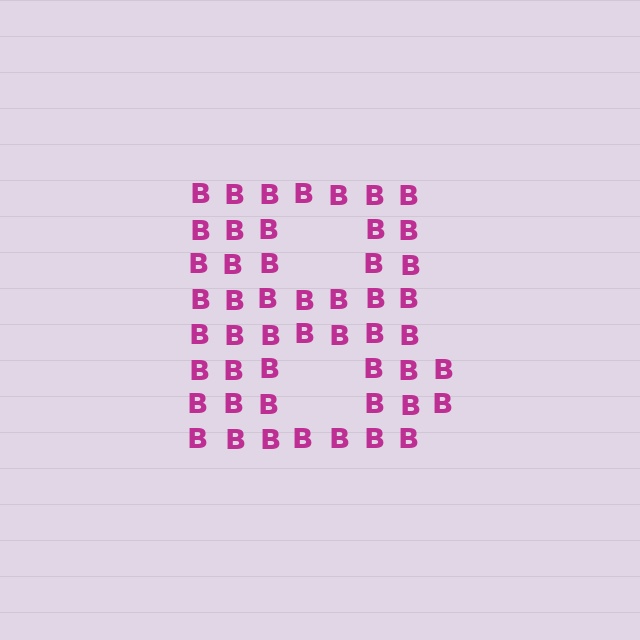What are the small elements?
The small elements are letter B's.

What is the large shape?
The large shape is the letter B.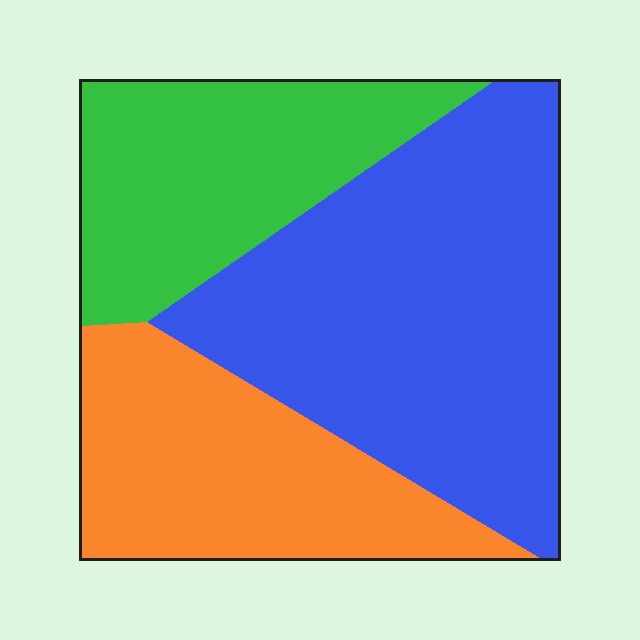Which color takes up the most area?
Blue, at roughly 45%.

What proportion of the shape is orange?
Orange takes up about one quarter (1/4) of the shape.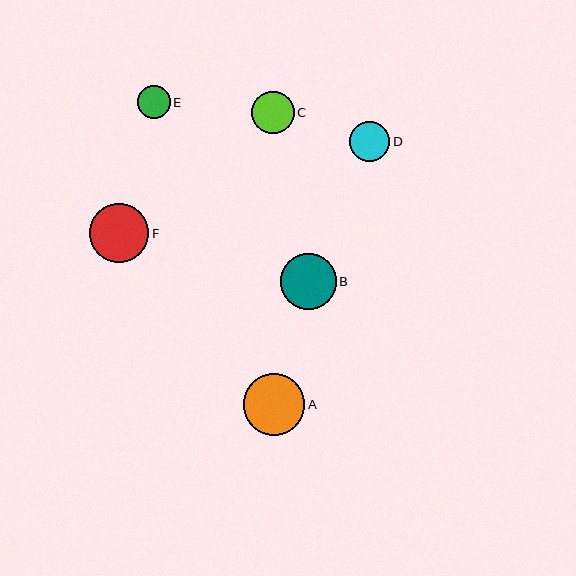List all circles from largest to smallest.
From largest to smallest: A, F, B, C, D, E.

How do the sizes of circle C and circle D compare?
Circle C and circle D are approximately the same size.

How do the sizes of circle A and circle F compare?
Circle A and circle F are approximately the same size.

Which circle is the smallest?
Circle E is the smallest with a size of approximately 33 pixels.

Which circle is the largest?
Circle A is the largest with a size of approximately 61 pixels.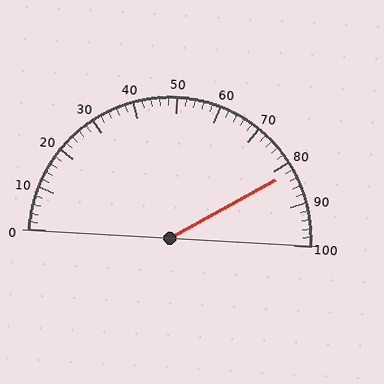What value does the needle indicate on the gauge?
The needle indicates approximately 82.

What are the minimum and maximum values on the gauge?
The gauge ranges from 0 to 100.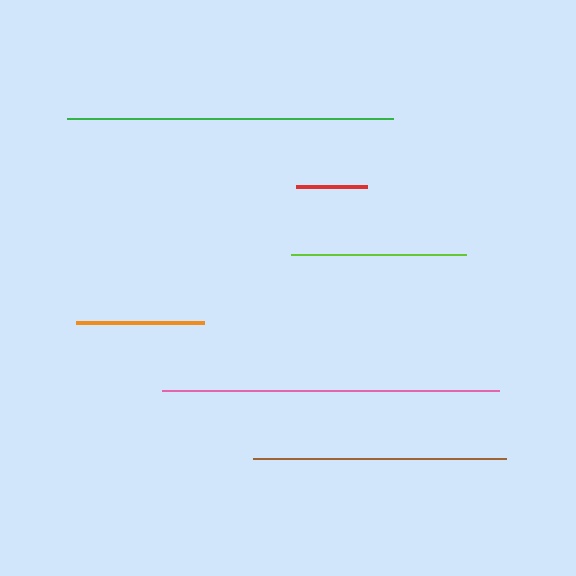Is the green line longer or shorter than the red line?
The green line is longer than the red line.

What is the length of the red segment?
The red segment is approximately 71 pixels long.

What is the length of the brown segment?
The brown segment is approximately 253 pixels long.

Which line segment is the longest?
The pink line is the longest at approximately 337 pixels.